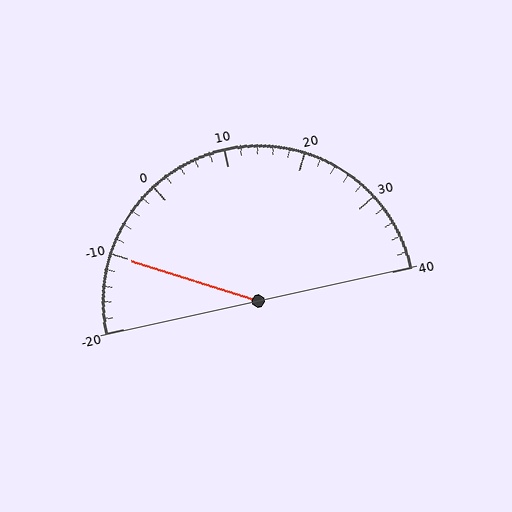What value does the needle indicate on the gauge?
The needle indicates approximately -10.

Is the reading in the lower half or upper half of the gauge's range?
The reading is in the lower half of the range (-20 to 40).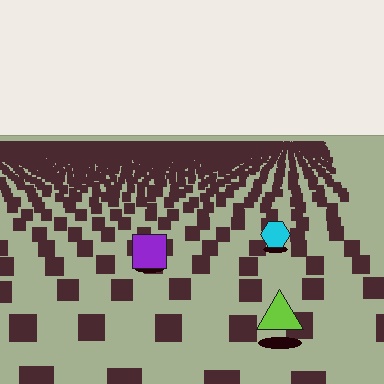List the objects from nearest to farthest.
From nearest to farthest: the lime triangle, the purple square, the cyan hexagon.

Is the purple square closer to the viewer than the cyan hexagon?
Yes. The purple square is closer — you can tell from the texture gradient: the ground texture is coarser near it.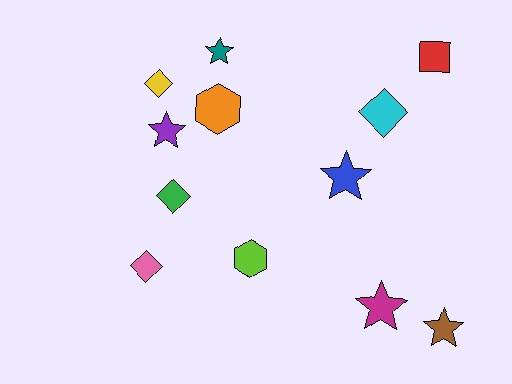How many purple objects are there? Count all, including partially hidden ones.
There is 1 purple object.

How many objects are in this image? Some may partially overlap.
There are 12 objects.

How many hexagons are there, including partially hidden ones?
There are 2 hexagons.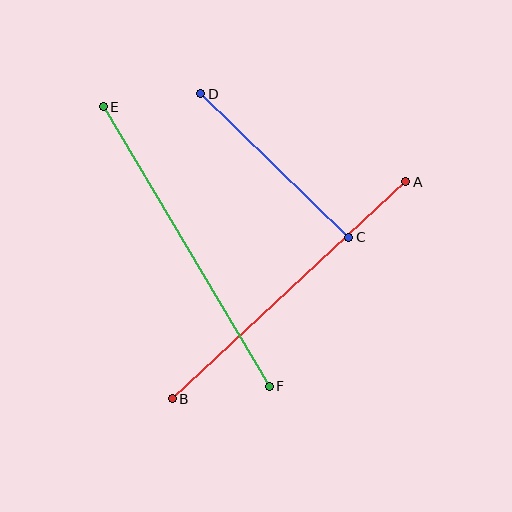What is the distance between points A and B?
The distance is approximately 319 pixels.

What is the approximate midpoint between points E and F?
The midpoint is at approximately (186, 247) pixels.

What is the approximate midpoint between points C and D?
The midpoint is at approximately (275, 165) pixels.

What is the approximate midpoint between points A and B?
The midpoint is at approximately (289, 290) pixels.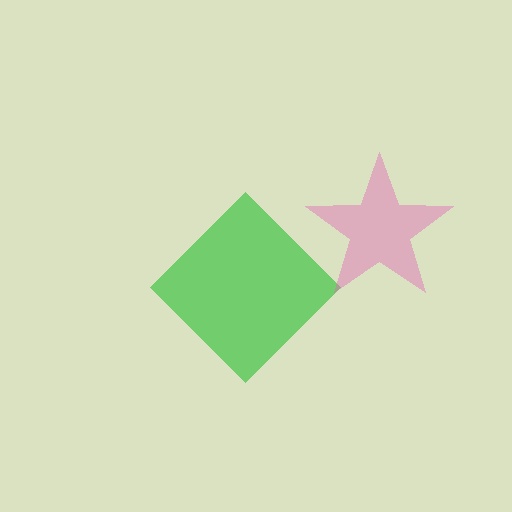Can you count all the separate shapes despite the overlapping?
Yes, there are 2 separate shapes.